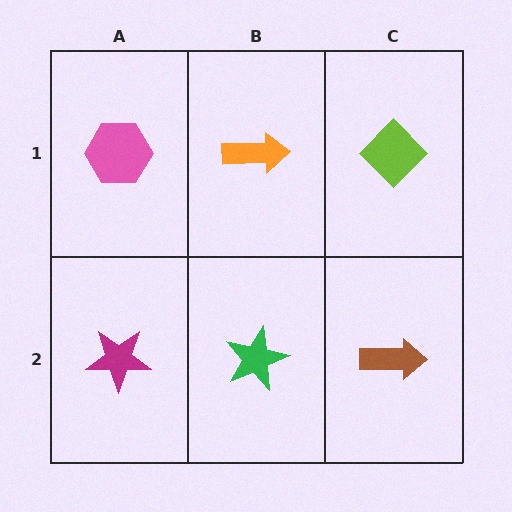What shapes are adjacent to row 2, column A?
A pink hexagon (row 1, column A), a green star (row 2, column B).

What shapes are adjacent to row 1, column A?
A magenta star (row 2, column A), an orange arrow (row 1, column B).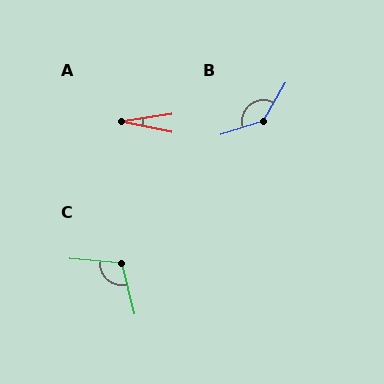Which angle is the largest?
B, at approximately 137 degrees.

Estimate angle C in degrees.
Approximately 109 degrees.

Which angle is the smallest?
A, at approximately 21 degrees.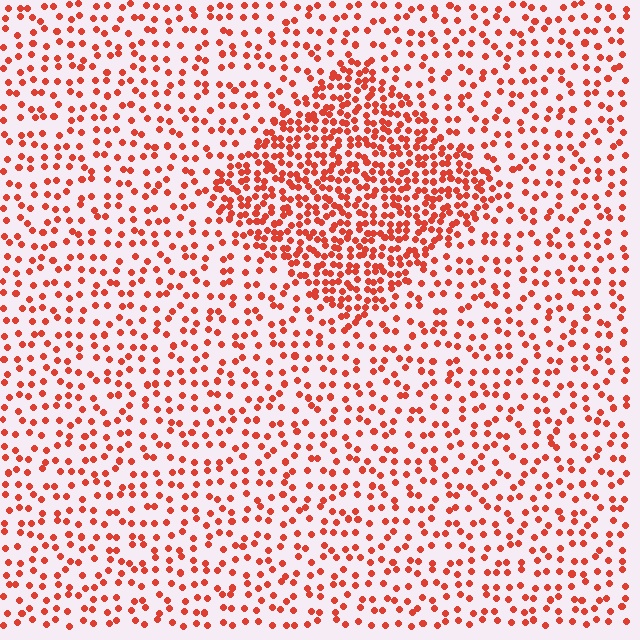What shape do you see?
I see a diamond.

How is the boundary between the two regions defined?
The boundary is defined by a change in element density (approximately 2.2x ratio). All elements are the same color, size, and shape.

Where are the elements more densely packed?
The elements are more densely packed inside the diamond boundary.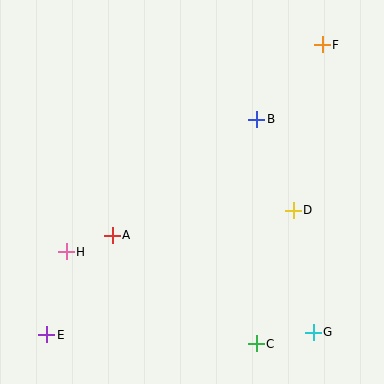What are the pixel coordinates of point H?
Point H is at (66, 252).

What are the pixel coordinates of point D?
Point D is at (293, 210).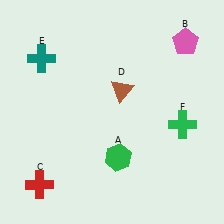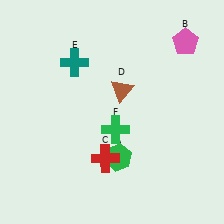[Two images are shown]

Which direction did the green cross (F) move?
The green cross (F) moved left.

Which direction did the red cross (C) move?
The red cross (C) moved right.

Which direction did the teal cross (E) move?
The teal cross (E) moved right.